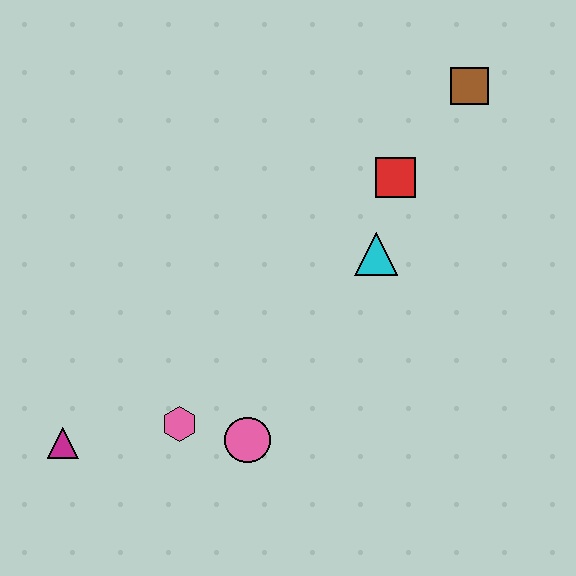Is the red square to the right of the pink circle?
Yes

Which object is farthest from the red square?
The magenta triangle is farthest from the red square.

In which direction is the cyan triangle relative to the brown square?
The cyan triangle is below the brown square.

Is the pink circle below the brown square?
Yes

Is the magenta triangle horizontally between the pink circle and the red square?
No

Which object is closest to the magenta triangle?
The pink hexagon is closest to the magenta triangle.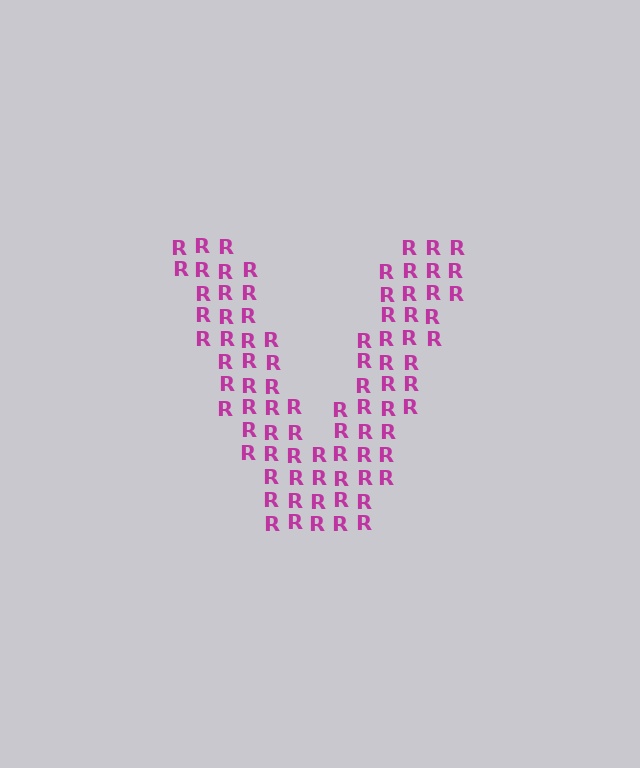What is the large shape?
The large shape is the letter V.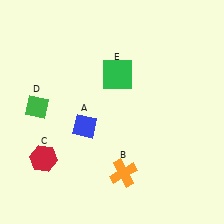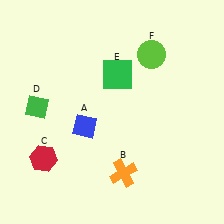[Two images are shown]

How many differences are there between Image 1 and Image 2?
There is 1 difference between the two images.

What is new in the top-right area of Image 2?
A lime circle (F) was added in the top-right area of Image 2.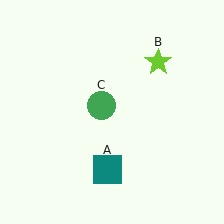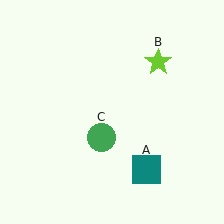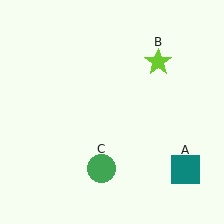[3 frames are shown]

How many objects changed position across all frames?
2 objects changed position: teal square (object A), green circle (object C).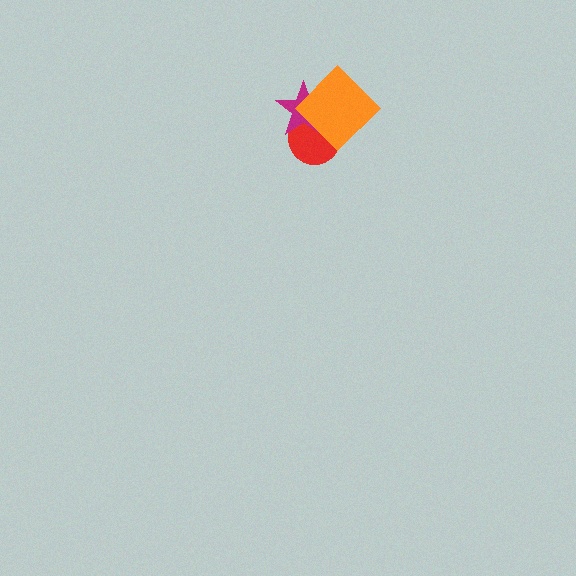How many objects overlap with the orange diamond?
2 objects overlap with the orange diamond.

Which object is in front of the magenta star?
The orange diamond is in front of the magenta star.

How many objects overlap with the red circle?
2 objects overlap with the red circle.